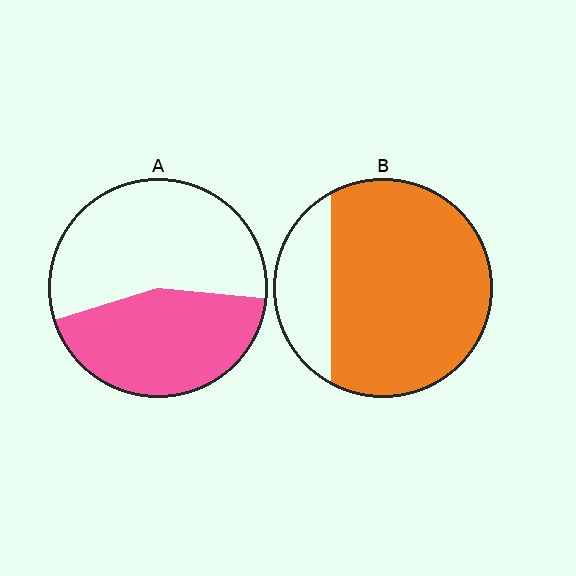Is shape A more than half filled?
No.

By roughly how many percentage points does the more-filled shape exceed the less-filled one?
By roughly 35 percentage points (B over A).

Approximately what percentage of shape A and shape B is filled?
A is approximately 45% and B is approximately 80%.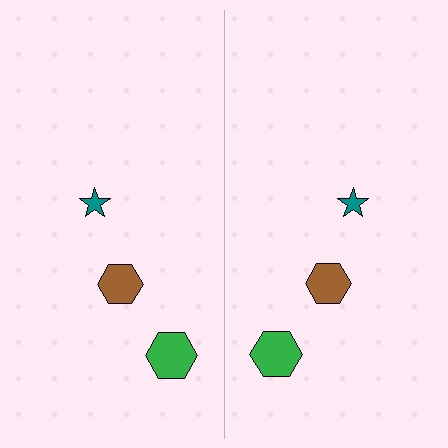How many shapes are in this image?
There are 6 shapes in this image.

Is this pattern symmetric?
Yes, this pattern has bilateral (reflection) symmetry.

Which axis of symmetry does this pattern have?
The pattern has a vertical axis of symmetry running through the center of the image.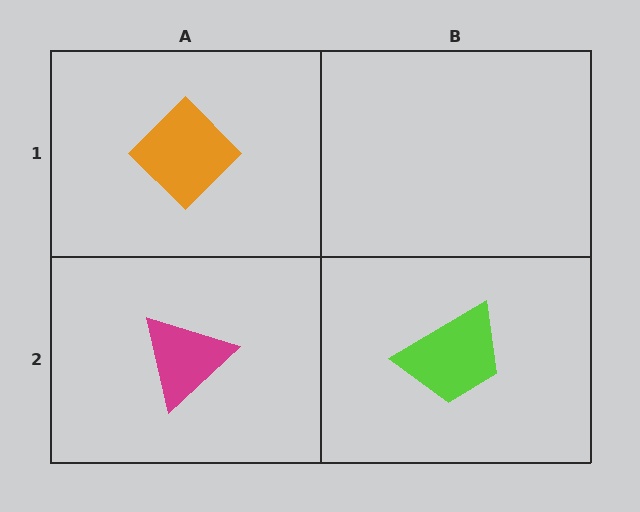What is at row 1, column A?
An orange diamond.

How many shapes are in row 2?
2 shapes.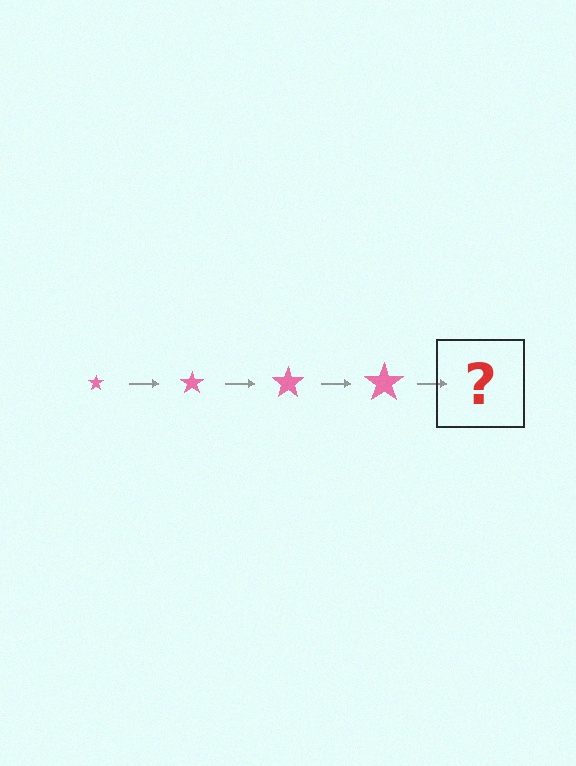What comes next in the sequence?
The next element should be a pink star, larger than the previous one.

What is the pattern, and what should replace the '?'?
The pattern is that the star gets progressively larger each step. The '?' should be a pink star, larger than the previous one.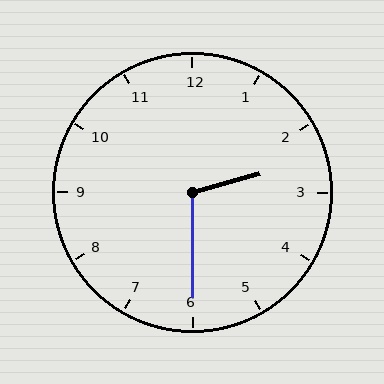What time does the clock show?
2:30.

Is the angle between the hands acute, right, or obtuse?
It is obtuse.